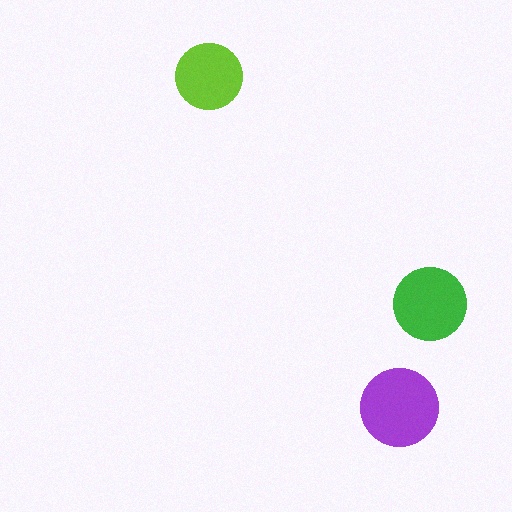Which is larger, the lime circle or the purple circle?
The purple one.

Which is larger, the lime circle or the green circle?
The green one.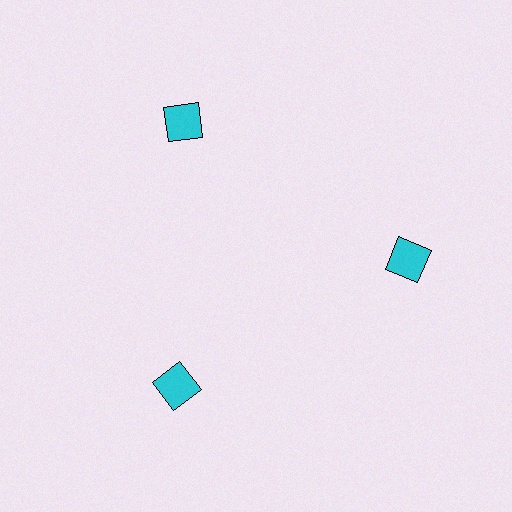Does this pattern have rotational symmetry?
Yes, this pattern has 3-fold rotational symmetry. It looks the same after rotating 120 degrees around the center.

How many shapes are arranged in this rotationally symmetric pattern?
There are 3 shapes, arranged in 3 groups of 1.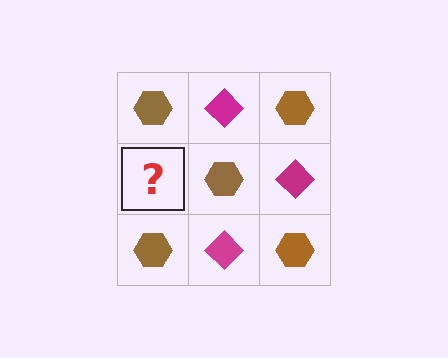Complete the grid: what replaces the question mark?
The question mark should be replaced with a magenta diamond.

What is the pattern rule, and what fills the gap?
The rule is that it alternates brown hexagon and magenta diamond in a checkerboard pattern. The gap should be filled with a magenta diamond.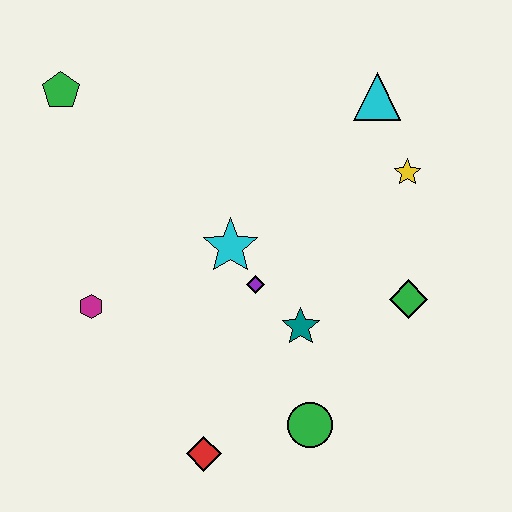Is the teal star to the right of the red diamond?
Yes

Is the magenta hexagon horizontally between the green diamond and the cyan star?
No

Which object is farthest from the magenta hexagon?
The cyan triangle is farthest from the magenta hexagon.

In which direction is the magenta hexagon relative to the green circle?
The magenta hexagon is to the left of the green circle.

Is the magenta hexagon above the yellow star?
No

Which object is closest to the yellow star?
The cyan triangle is closest to the yellow star.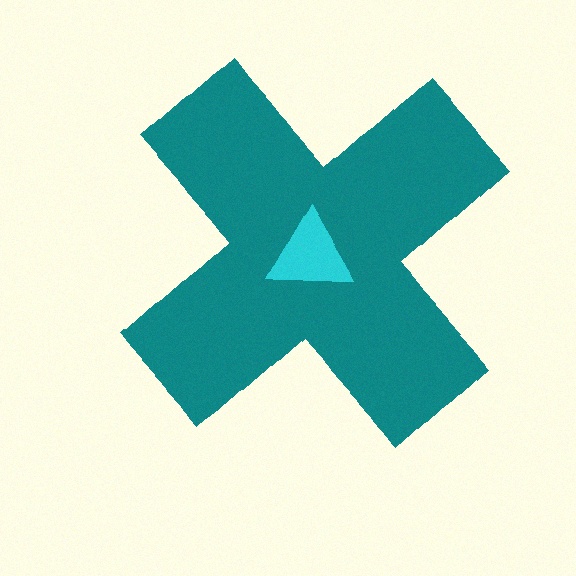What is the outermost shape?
The teal cross.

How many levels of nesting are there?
2.